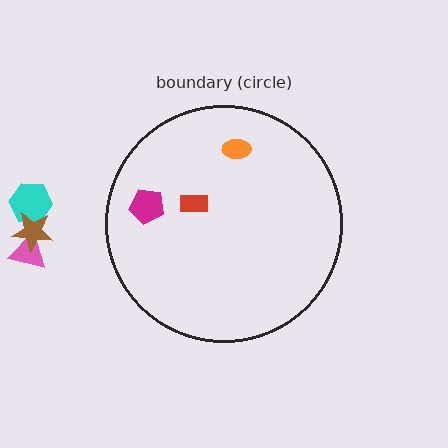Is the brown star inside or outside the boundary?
Outside.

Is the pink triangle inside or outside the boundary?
Outside.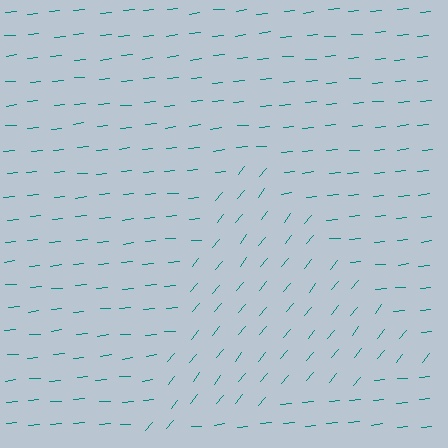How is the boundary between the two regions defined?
The boundary is defined purely by a change in line orientation (approximately 45 degrees difference). All lines are the same color and thickness.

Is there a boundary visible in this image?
Yes, there is a texture boundary formed by a change in line orientation.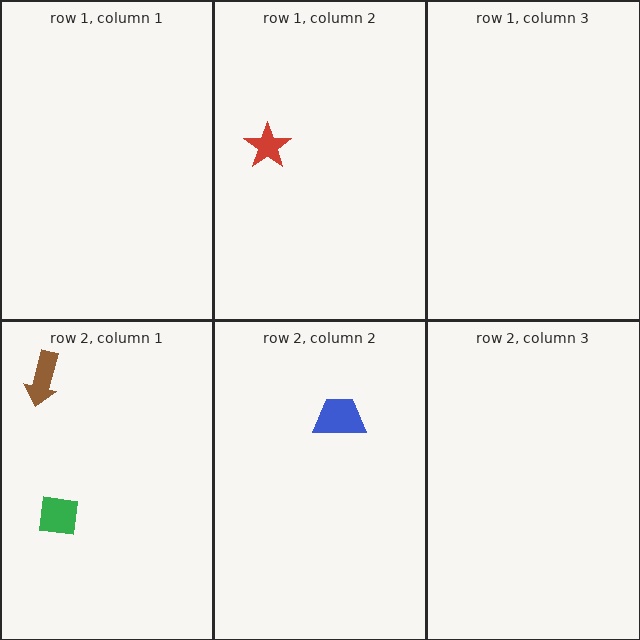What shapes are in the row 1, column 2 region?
The red star.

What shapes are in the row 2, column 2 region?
The blue trapezoid.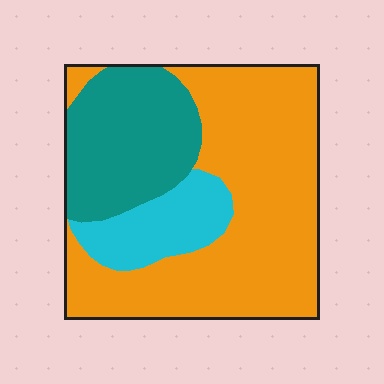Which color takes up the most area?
Orange, at roughly 60%.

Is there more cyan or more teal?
Teal.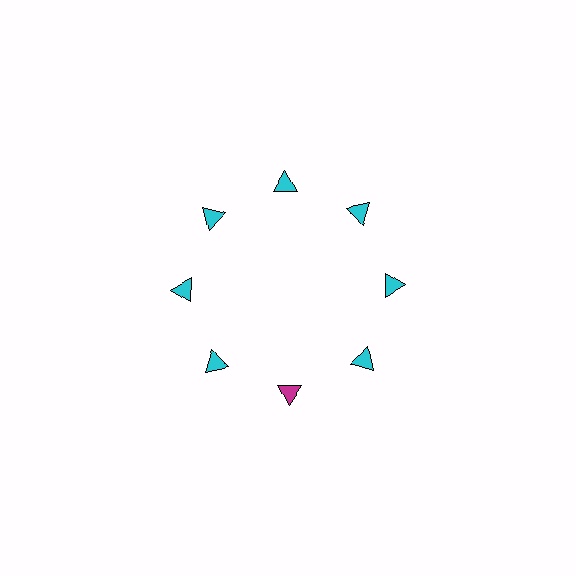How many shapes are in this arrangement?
There are 8 shapes arranged in a ring pattern.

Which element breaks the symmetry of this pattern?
The magenta triangle at roughly the 6 o'clock position breaks the symmetry. All other shapes are cyan triangles.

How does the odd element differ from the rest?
It has a different color: magenta instead of cyan.